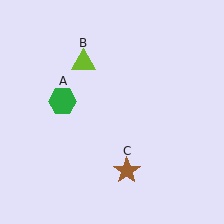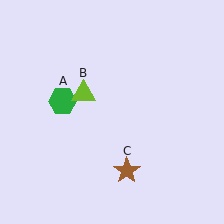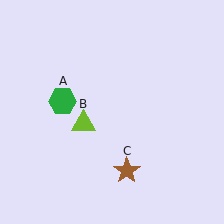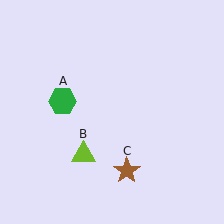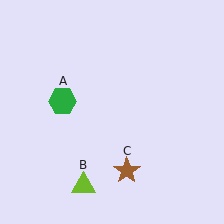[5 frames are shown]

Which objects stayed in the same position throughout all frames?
Green hexagon (object A) and brown star (object C) remained stationary.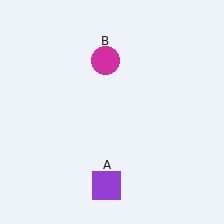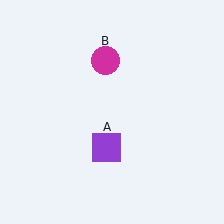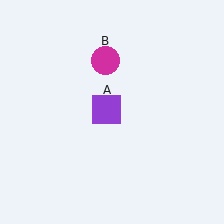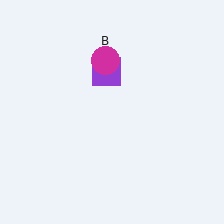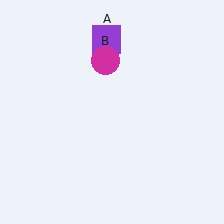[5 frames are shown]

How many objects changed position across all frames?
1 object changed position: purple square (object A).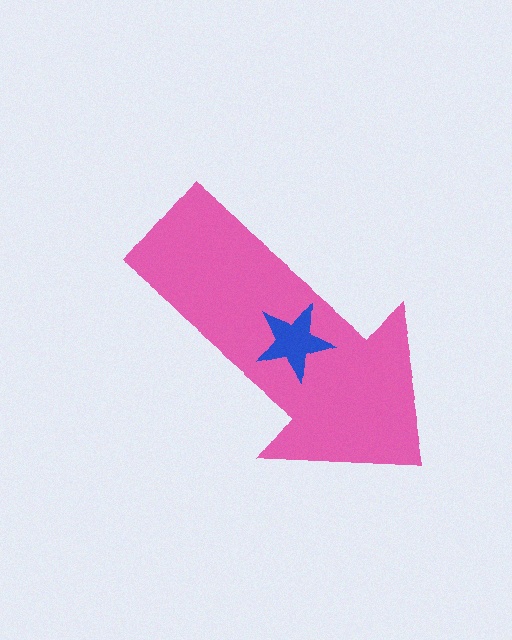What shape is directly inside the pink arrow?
The blue star.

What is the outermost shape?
The pink arrow.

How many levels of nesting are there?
2.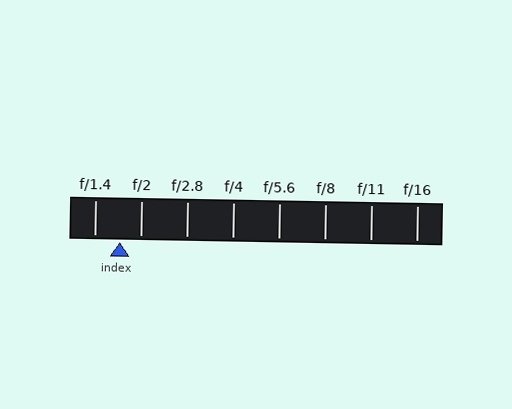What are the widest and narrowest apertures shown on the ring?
The widest aperture shown is f/1.4 and the narrowest is f/16.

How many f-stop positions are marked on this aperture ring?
There are 8 f-stop positions marked.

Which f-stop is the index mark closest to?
The index mark is closest to f/2.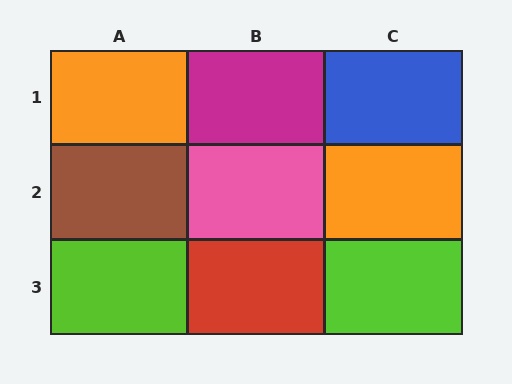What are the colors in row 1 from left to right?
Orange, magenta, blue.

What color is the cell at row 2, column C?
Orange.